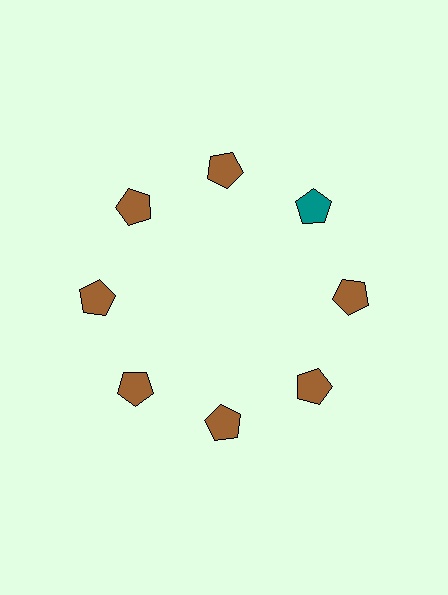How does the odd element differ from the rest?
It has a different color: teal instead of brown.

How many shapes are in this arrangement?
There are 8 shapes arranged in a ring pattern.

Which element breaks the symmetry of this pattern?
The teal pentagon at roughly the 2 o'clock position breaks the symmetry. All other shapes are brown pentagons.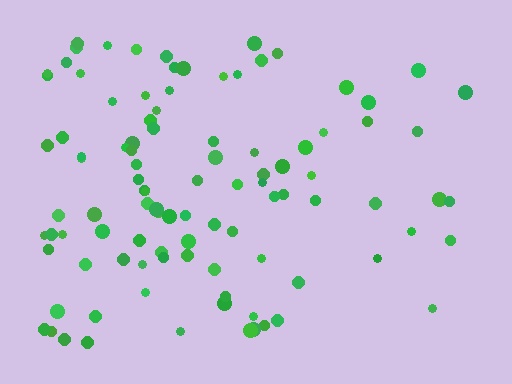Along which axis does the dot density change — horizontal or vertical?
Horizontal.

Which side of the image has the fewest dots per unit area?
The right.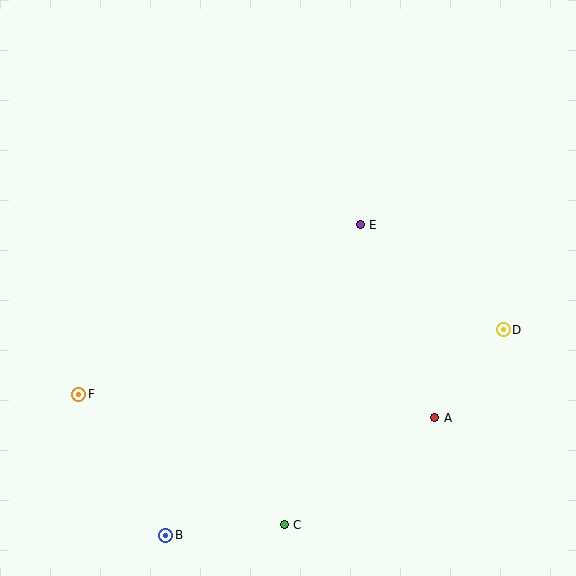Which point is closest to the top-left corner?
Point F is closest to the top-left corner.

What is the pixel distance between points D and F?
The distance between D and F is 429 pixels.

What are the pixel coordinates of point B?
Point B is at (166, 535).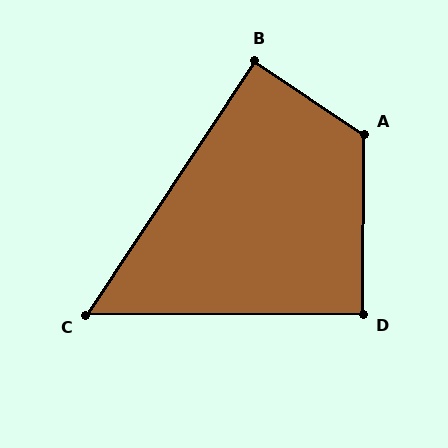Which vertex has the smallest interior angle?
C, at approximately 56 degrees.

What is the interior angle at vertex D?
Approximately 90 degrees (approximately right).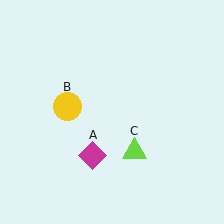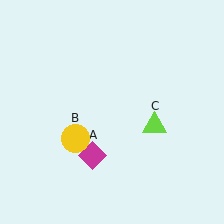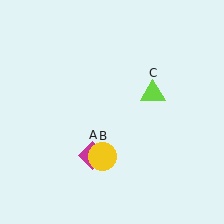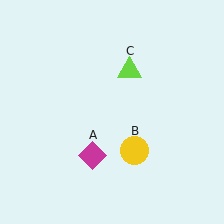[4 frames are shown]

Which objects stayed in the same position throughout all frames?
Magenta diamond (object A) remained stationary.